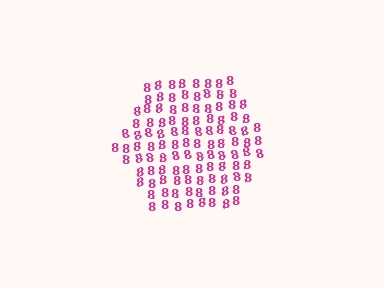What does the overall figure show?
The overall figure shows a hexagon.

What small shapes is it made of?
It is made of small digit 8's.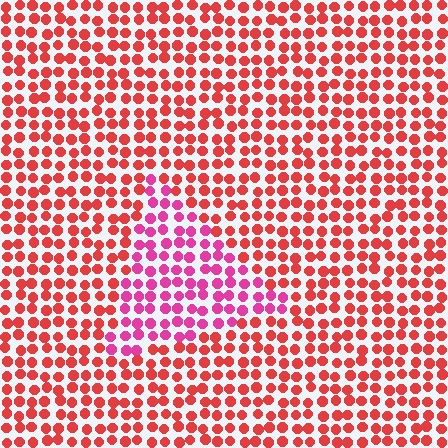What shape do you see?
I see a triangle.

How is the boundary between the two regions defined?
The boundary is defined purely by a slight shift in hue (about 37 degrees). Spacing, size, and orientation are identical on both sides.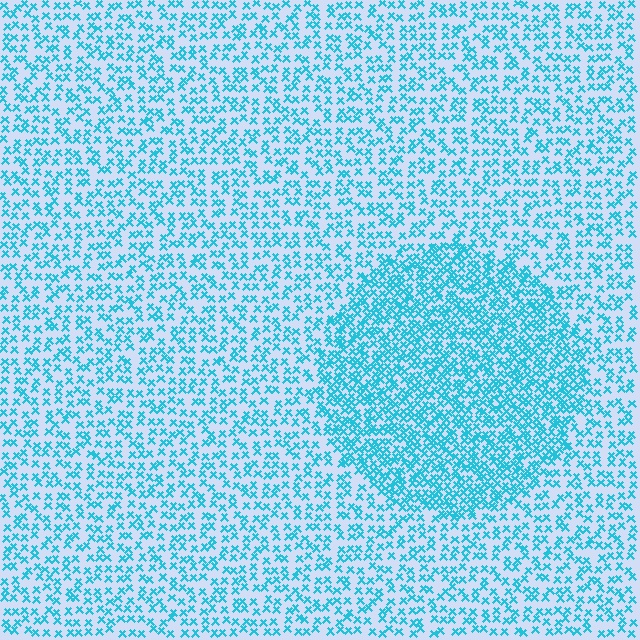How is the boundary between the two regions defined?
The boundary is defined by a change in element density (approximately 2.0x ratio). All elements are the same color, size, and shape.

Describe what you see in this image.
The image contains small cyan elements arranged at two different densities. A circle-shaped region is visible where the elements are more densely packed than the surrounding area.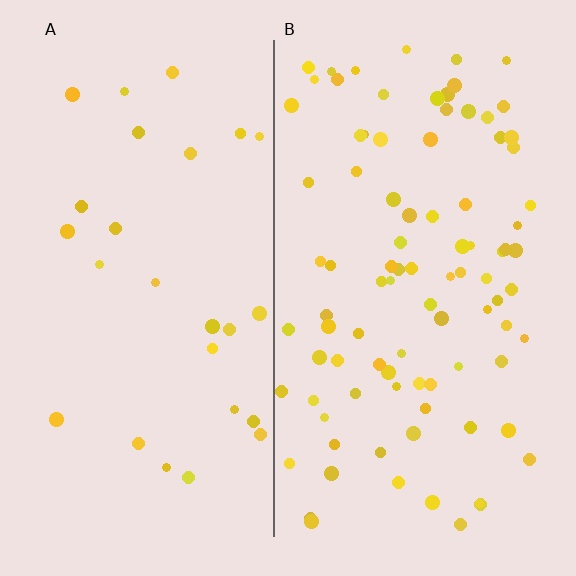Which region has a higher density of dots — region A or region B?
B (the right).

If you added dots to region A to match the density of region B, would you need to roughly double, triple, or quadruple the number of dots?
Approximately triple.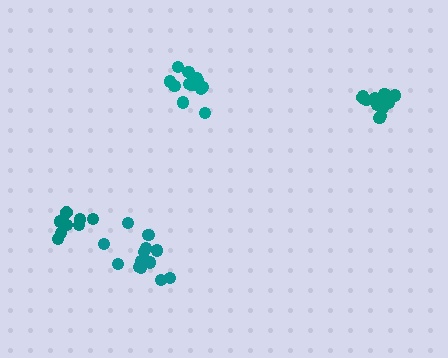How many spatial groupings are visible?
There are 4 spatial groupings.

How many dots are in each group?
Group 1: 13 dots, Group 2: 13 dots, Group 3: 8 dots, Group 4: 13 dots (47 total).